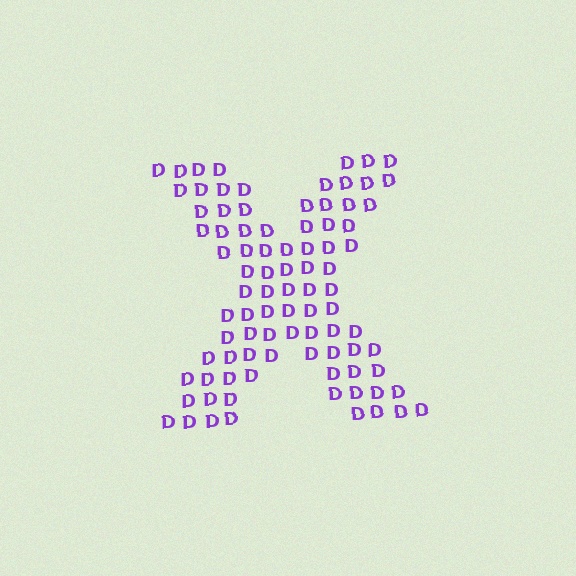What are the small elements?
The small elements are letter D's.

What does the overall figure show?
The overall figure shows the letter X.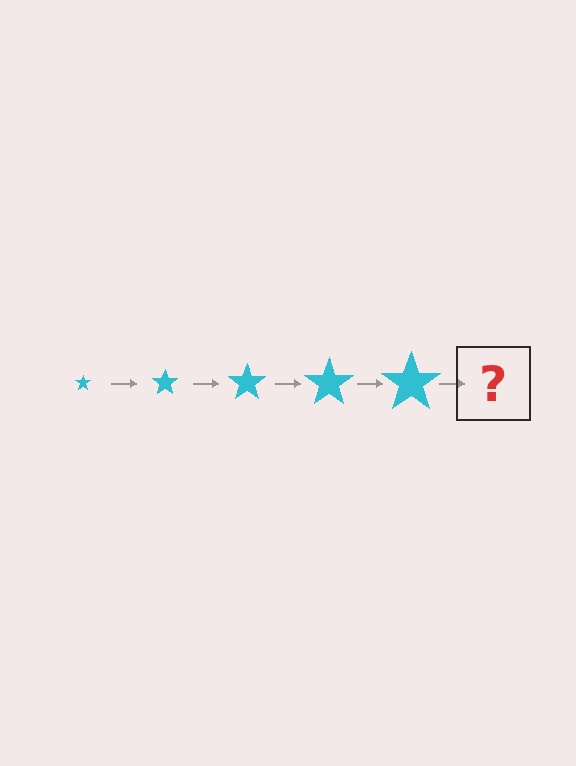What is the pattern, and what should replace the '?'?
The pattern is that the star gets progressively larger each step. The '?' should be a cyan star, larger than the previous one.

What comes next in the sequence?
The next element should be a cyan star, larger than the previous one.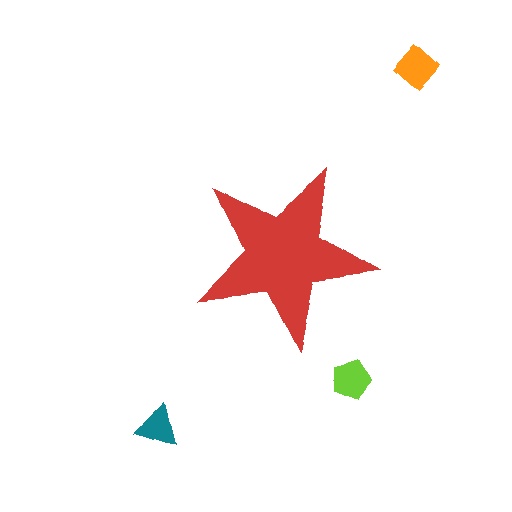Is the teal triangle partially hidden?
No, the teal triangle is fully visible.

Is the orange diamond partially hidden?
No, the orange diamond is fully visible.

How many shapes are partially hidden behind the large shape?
0 shapes are partially hidden.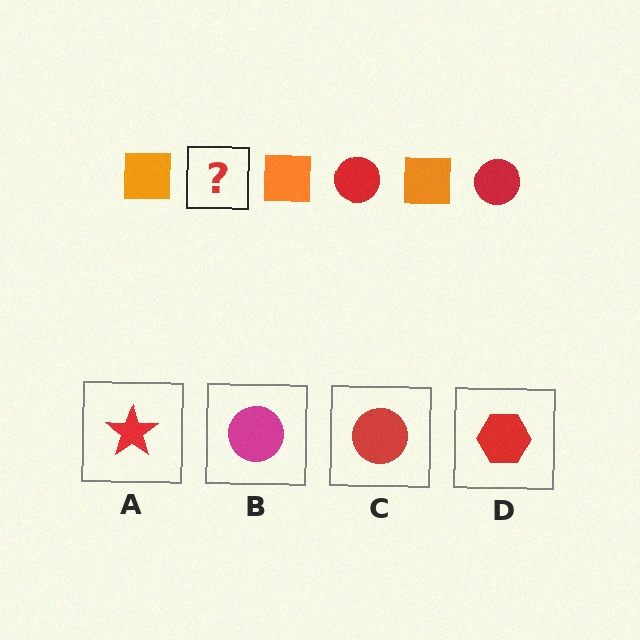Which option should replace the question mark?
Option C.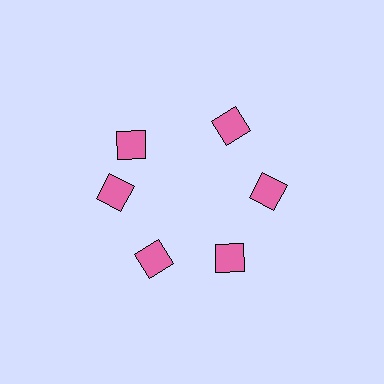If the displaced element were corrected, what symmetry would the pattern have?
It would have 6-fold rotational symmetry — the pattern would map onto itself every 60 degrees.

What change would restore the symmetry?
The symmetry would be restored by rotating it back into even spacing with its neighbors so that all 6 diamonds sit at equal angles and equal distance from the center.